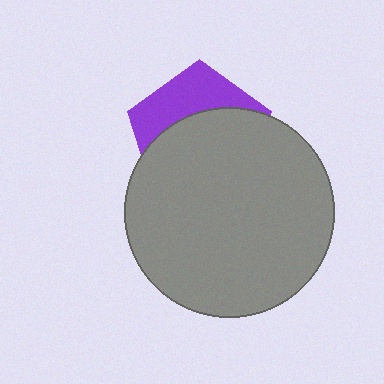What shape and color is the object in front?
The object in front is a gray circle.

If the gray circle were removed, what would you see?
You would see the complete purple pentagon.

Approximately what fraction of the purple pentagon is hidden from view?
Roughly 65% of the purple pentagon is hidden behind the gray circle.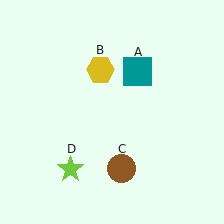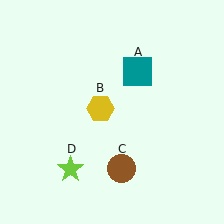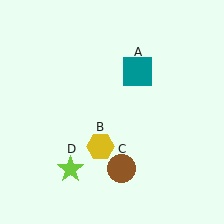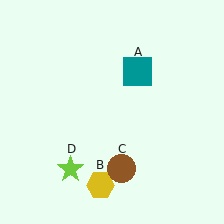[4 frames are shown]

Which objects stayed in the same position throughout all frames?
Teal square (object A) and brown circle (object C) and lime star (object D) remained stationary.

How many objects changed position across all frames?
1 object changed position: yellow hexagon (object B).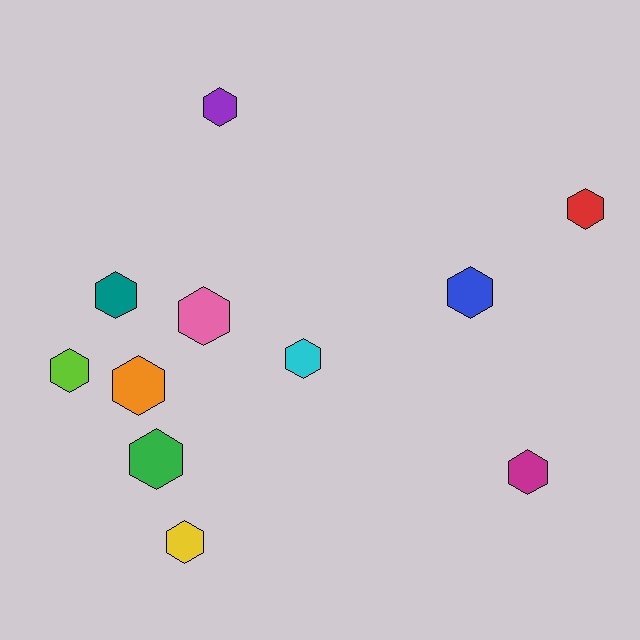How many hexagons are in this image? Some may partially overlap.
There are 11 hexagons.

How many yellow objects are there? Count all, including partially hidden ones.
There is 1 yellow object.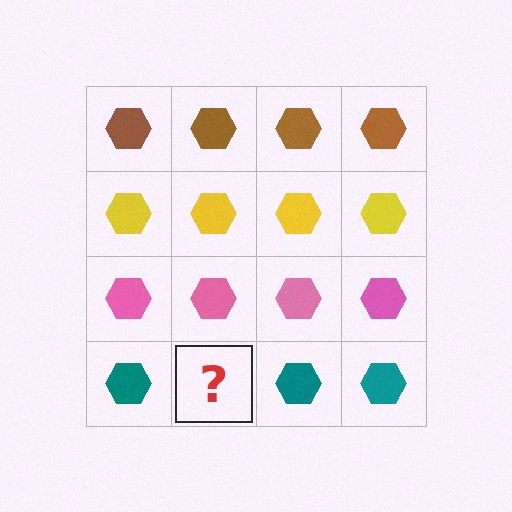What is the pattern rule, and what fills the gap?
The rule is that each row has a consistent color. The gap should be filled with a teal hexagon.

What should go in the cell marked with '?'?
The missing cell should contain a teal hexagon.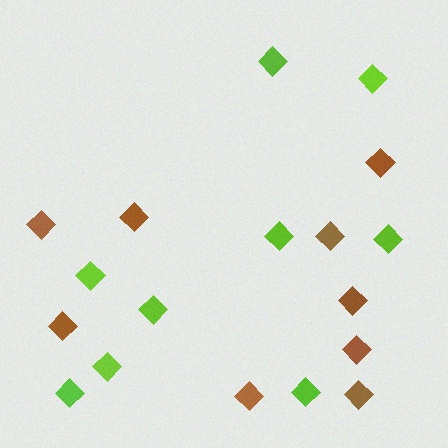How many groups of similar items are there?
There are 2 groups: one group of lime diamonds (9) and one group of brown diamonds (9).